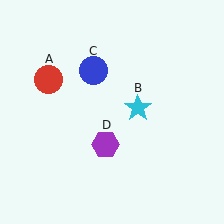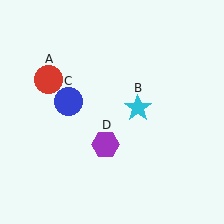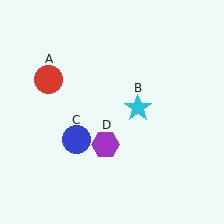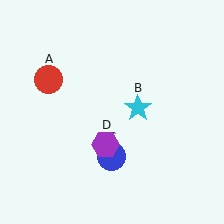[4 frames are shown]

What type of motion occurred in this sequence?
The blue circle (object C) rotated counterclockwise around the center of the scene.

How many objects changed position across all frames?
1 object changed position: blue circle (object C).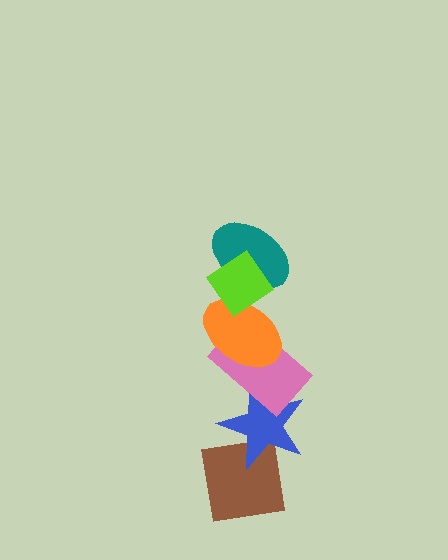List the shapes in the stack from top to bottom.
From top to bottom: the lime diamond, the teal ellipse, the orange ellipse, the pink rectangle, the blue star, the brown square.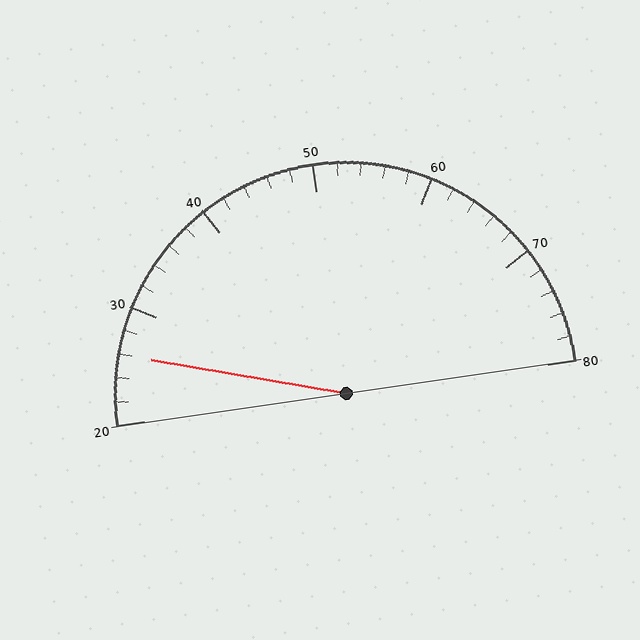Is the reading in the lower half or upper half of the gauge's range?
The reading is in the lower half of the range (20 to 80).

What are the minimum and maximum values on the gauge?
The gauge ranges from 20 to 80.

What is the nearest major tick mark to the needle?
The nearest major tick mark is 30.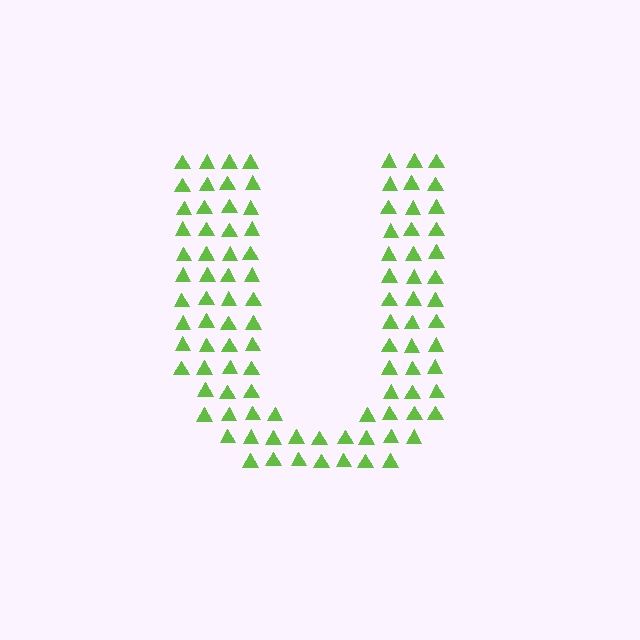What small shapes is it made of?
It is made of small triangles.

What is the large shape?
The large shape is the letter U.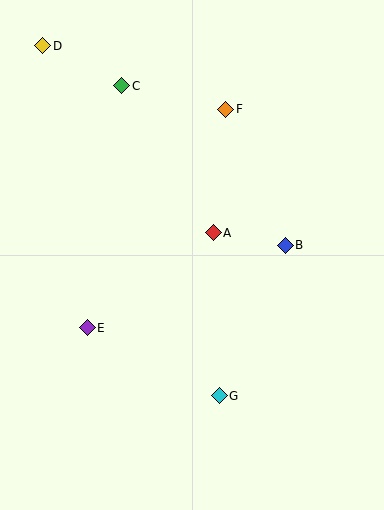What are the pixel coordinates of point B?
Point B is at (285, 245).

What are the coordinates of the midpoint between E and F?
The midpoint between E and F is at (157, 218).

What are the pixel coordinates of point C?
Point C is at (122, 86).